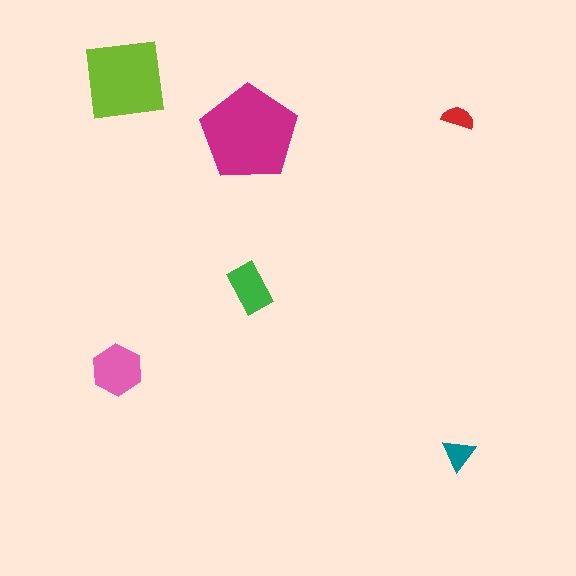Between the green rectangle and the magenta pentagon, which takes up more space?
The magenta pentagon.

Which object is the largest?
The magenta pentagon.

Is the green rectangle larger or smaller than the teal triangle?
Larger.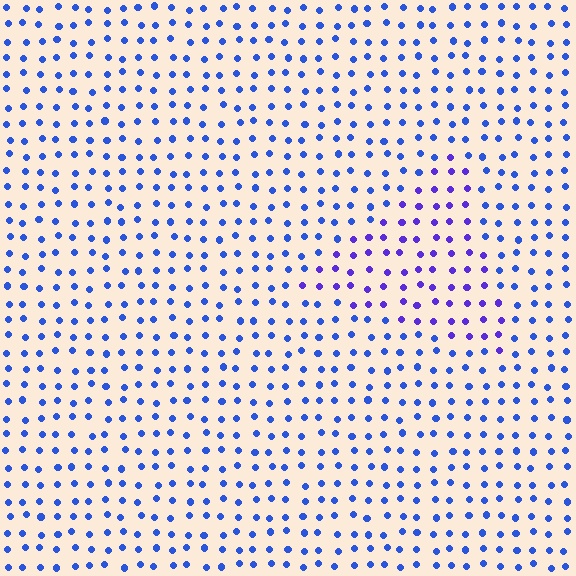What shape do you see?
I see a triangle.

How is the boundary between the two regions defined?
The boundary is defined purely by a slight shift in hue (about 31 degrees). Spacing, size, and orientation are identical on both sides.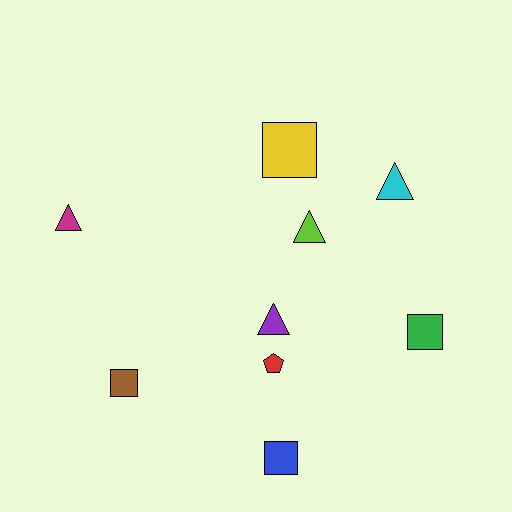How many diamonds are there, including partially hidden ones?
There are no diamonds.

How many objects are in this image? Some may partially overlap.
There are 9 objects.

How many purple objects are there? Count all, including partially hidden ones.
There is 1 purple object.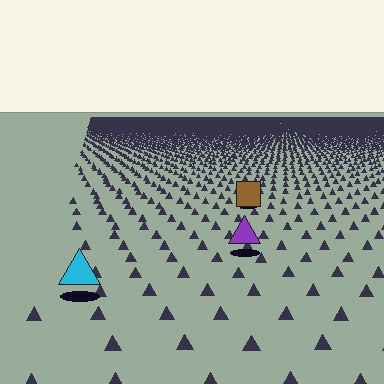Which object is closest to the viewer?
The cyan triangle is closest. The texture marks near it are larger and more spread out.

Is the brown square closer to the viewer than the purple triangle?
No. The purple triangle is closer — you can tell from the texture gradient: the ground texture is coarser near it.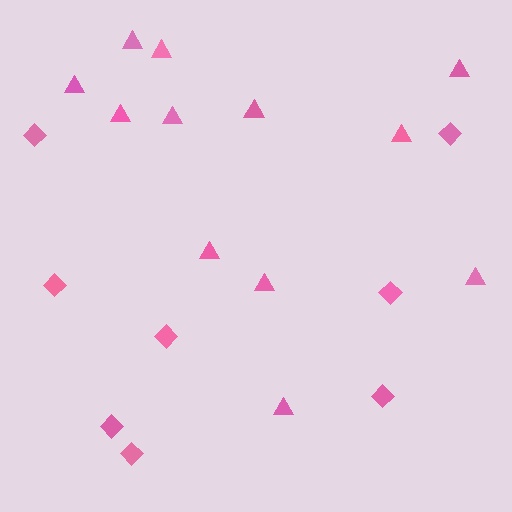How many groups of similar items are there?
There are 2 groups: one group of triangles (12) and one group of diamonds (8).